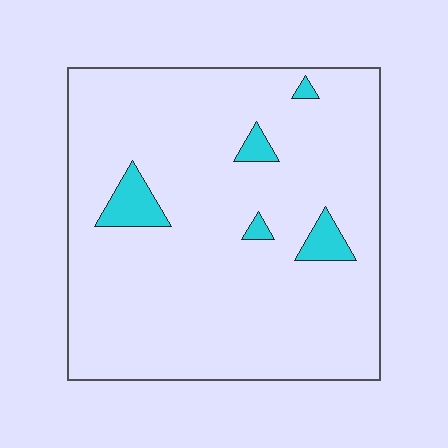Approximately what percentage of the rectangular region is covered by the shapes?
Approximately 5%.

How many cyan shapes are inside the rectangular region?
5.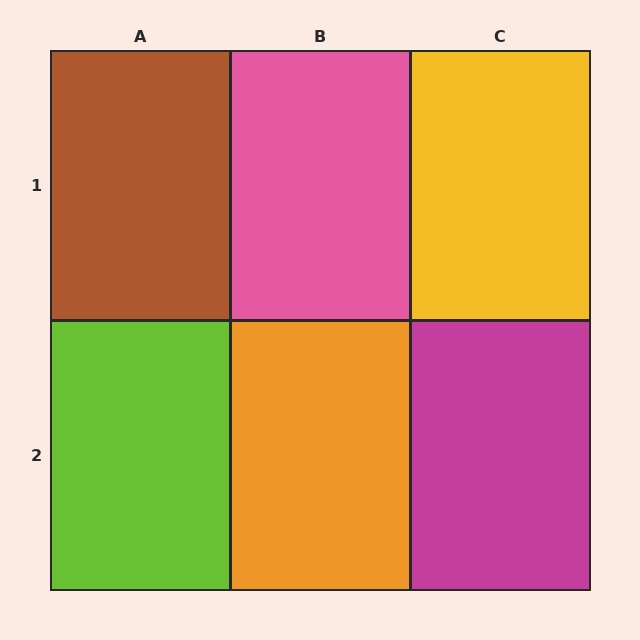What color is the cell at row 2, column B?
Orange.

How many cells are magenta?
1 cell is magenta.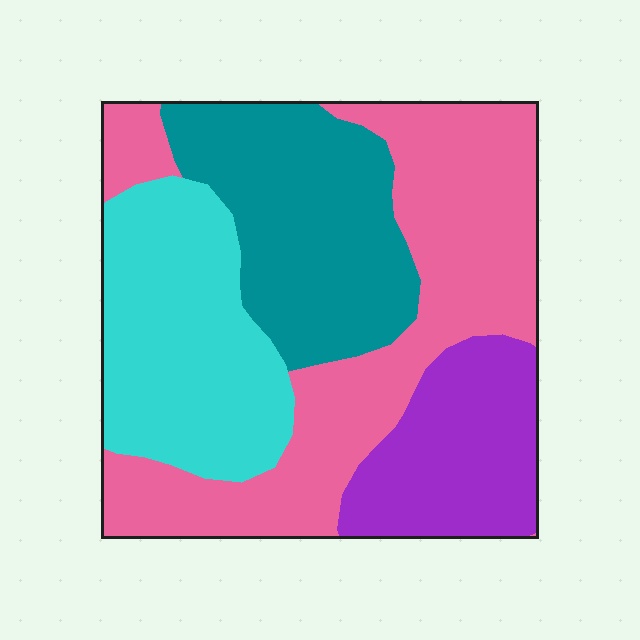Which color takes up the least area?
Purple, at roughly 15%.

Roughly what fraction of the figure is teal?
Teal takes up less than a quarter of the figure.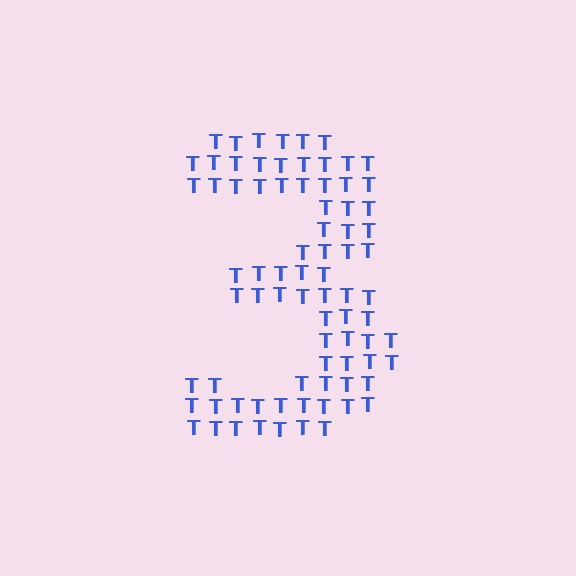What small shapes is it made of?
It is made of small letter T's.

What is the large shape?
The large shape is the digit 3.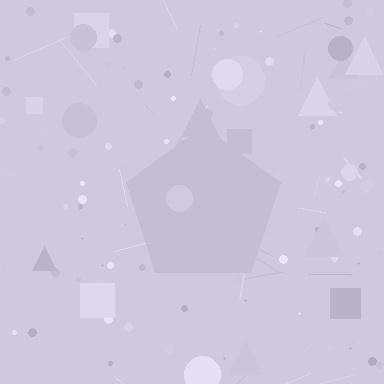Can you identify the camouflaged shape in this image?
The camouflaged shape is a pentagon.